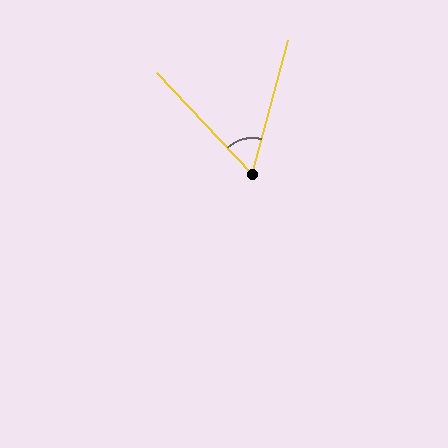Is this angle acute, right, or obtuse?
It is acute.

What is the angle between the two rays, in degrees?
Approximately 58 degrees.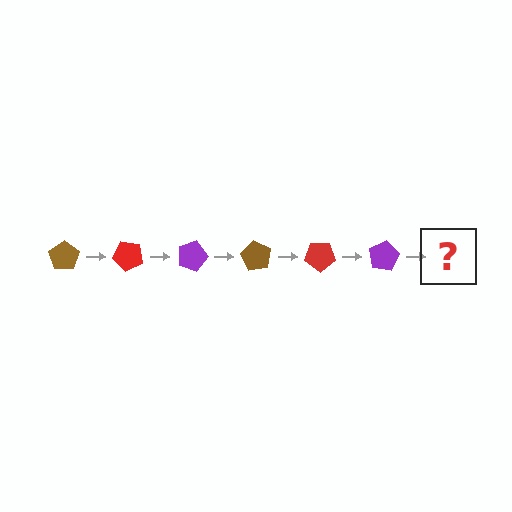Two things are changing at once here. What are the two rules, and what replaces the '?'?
The two rules are that it rotates 45 degrees each step and the color cycles through brown, red, and purple. The '?' should be a brown pentagon, rotated 270 degrees from the start.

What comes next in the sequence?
The next element should be a brown pentagon, rotated 270 degrees from the start.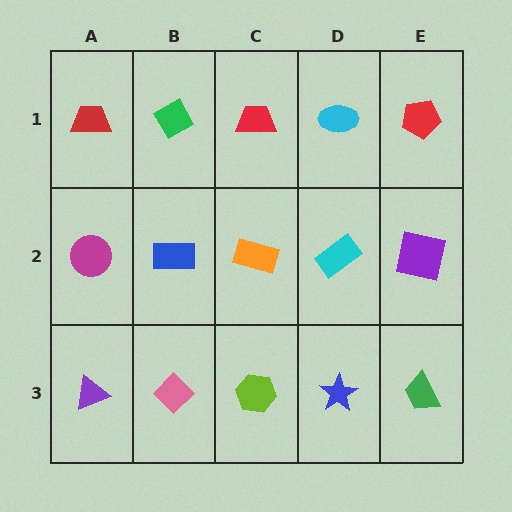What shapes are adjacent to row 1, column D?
A cyan rectangle (row 2, column D), a red trapezoid (row 1, column C), a red pentagon (row 1, column E).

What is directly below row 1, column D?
A cyan rectangle.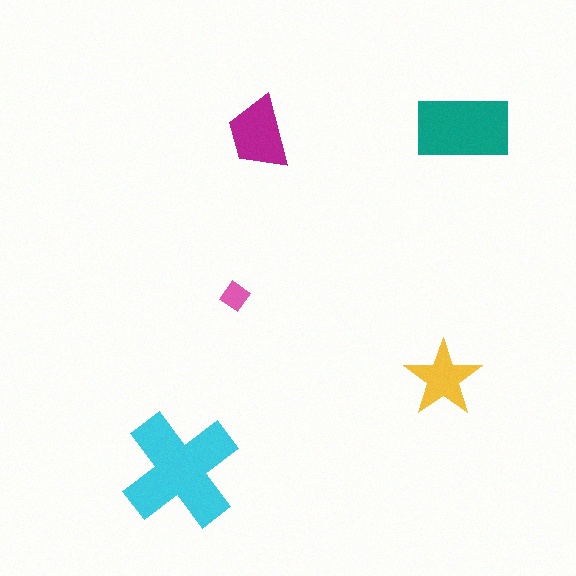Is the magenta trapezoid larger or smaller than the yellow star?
Larger.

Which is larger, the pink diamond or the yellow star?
The yellow star.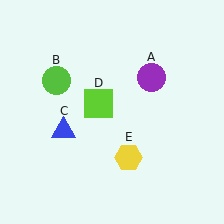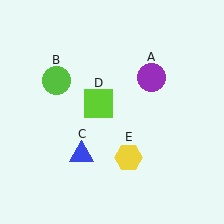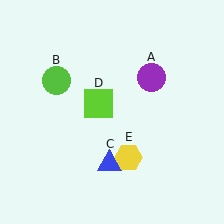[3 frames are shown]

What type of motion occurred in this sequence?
The blue triangle (object C) rotated counterclockwise around the center of the scene.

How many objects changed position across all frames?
1 object changed position: blue triangle (object C).